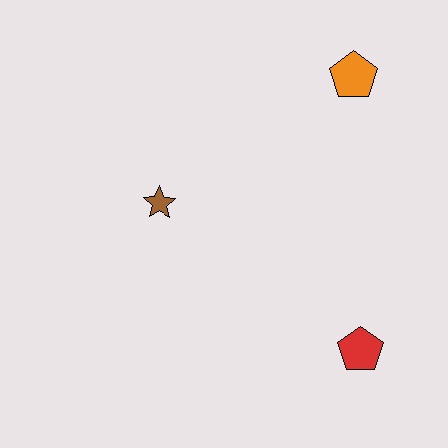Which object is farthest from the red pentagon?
The orange pentagon is farthest from the red pentagon.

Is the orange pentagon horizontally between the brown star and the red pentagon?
Yes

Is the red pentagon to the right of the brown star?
Yes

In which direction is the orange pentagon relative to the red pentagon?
The orange pentagon is above the red pentagon.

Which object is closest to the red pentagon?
The brown star is closest to the red pentagon.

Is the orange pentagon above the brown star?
Yes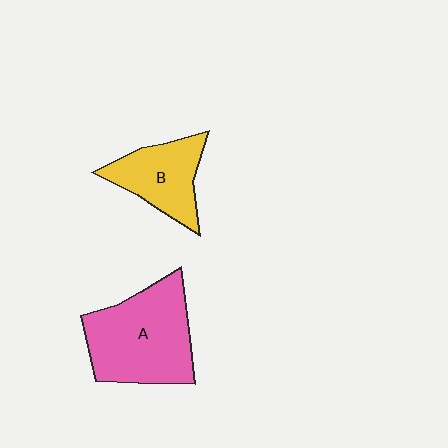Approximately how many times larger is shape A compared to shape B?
Approximately 1.7 times.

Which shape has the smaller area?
Shape B (yellow).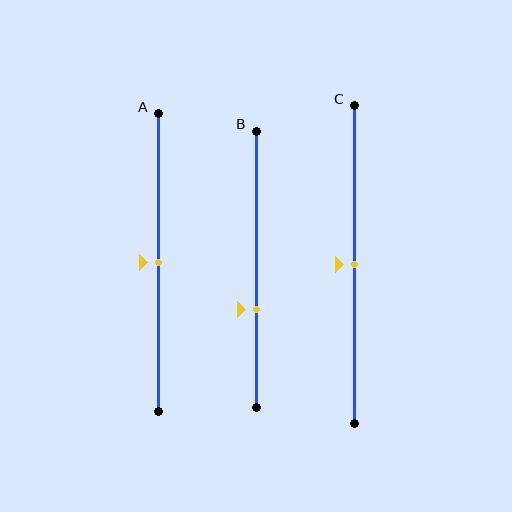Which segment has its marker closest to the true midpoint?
Segment A has its marker closest to the true midpoint.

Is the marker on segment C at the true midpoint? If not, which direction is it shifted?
Yes, the marker on segment C is at the true midpoint.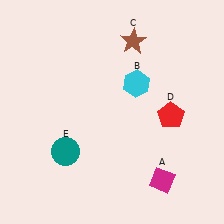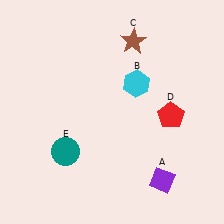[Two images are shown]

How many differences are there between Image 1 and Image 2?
There is 1 difference between the two images.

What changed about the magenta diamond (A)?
In Image 1, A is magenta. In Image 2, it changed to purple.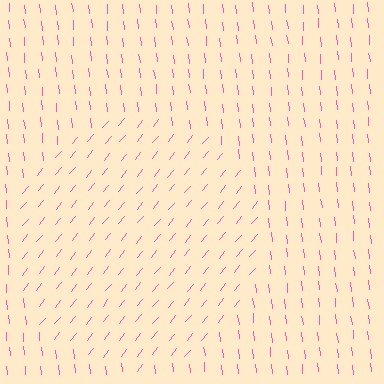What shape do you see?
I see a circle.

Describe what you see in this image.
The image is filled with small pink line segments. A circle region in the image has lines oriented differently from the surrounding lines, creating a visible texture boundary.